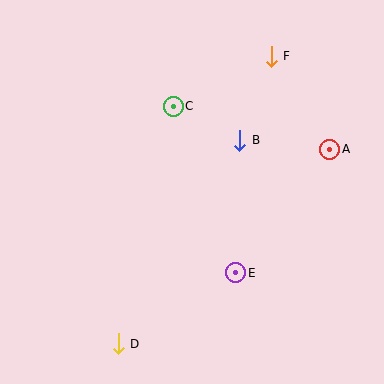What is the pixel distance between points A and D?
The distance between A and D is 287 pixels.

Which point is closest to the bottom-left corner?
Point D is closest to the bottom-left corner.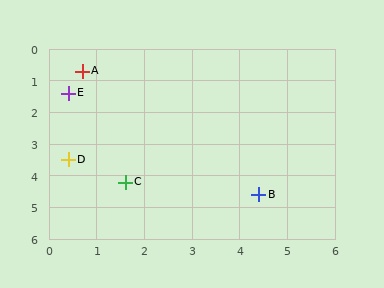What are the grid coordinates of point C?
Point C is at approximately (1.6, 4.2).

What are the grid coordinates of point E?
Point E is at approximately (0.4, 1.4).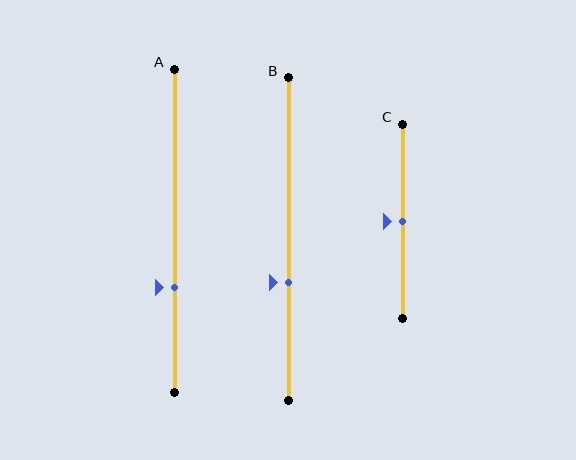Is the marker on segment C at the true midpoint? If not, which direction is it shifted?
Yes, the marker on segment C is at the true midpoint.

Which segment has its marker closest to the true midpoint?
Segment C has its marker closest to the true midpoint.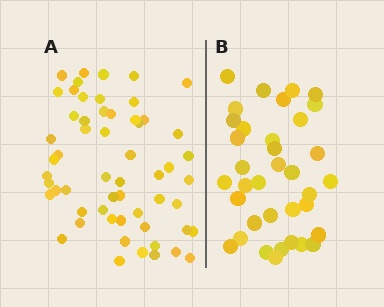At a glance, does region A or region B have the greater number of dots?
Region A (the left region) has more dots.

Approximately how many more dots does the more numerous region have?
Region A has approximately 20 more dots than region B.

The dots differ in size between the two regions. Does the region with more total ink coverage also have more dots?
No. Region B has more total ink coverage because its dots are larger, but region A actually contains more individual dots. Total area can be misleading — the number of items is what matters here.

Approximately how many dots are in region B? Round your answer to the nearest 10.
About 40 dots. (The exact count is 36, which rounds to 40.)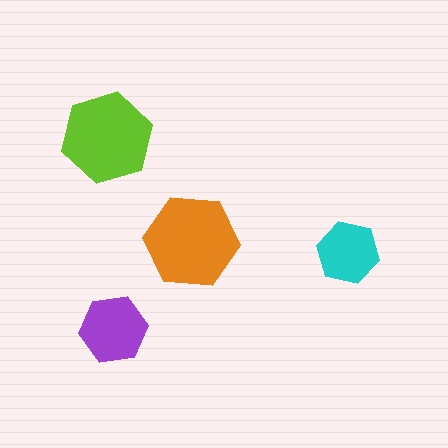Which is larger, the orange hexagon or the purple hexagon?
The orange one.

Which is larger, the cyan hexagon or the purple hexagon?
The purple one.